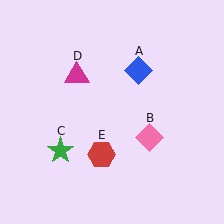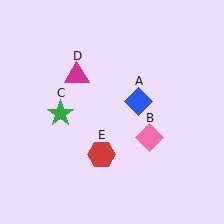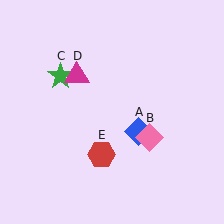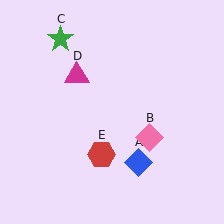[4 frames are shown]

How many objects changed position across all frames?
2 objects changed position: blue diamond (object A), green star (object C).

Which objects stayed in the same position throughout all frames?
Pink diamond (object B) and magenta triangle (object D) and red hexagon (object E) remained stationary.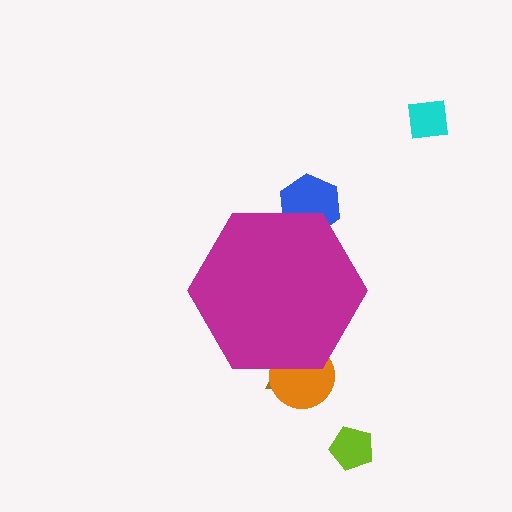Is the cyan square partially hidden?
No, the cyan square is fully visible.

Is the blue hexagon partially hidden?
Yes, the blue hexagon is partially hidden behind the magenta hexagon.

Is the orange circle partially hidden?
Yes, the orange circle is partially hidden behind the magenta hexagon.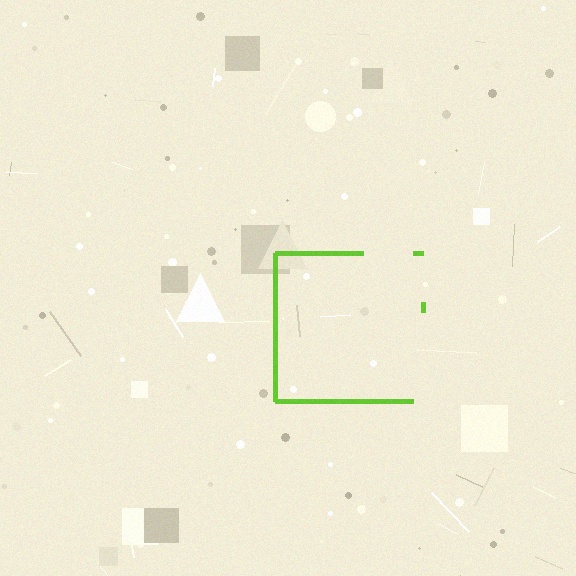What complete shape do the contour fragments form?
The contour fragments form a square.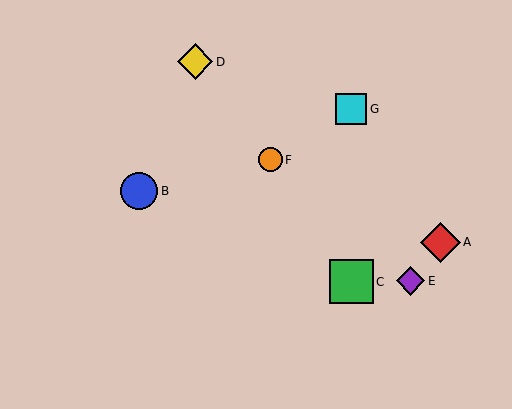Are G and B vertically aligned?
No, G is at x≈351 and B is at x≈139.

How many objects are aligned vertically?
2 objects (C, G) are aligned vertically.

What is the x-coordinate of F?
Object F is at x≈270.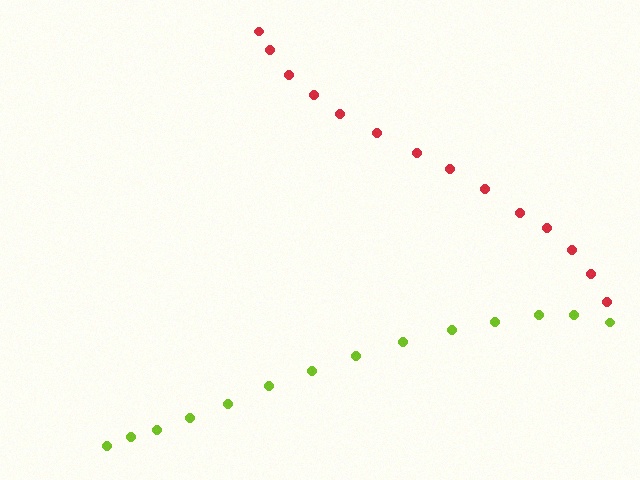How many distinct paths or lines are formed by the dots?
There are 2 distinct paths.